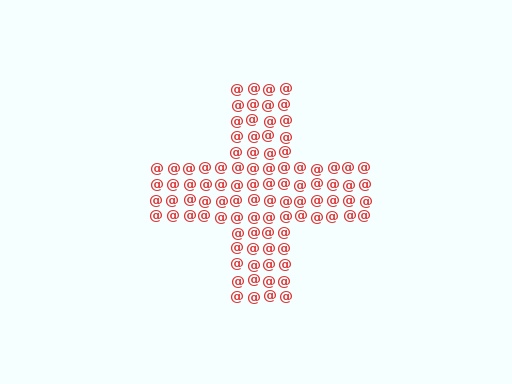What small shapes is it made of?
It is made of small at signs.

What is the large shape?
The large shape is a cross.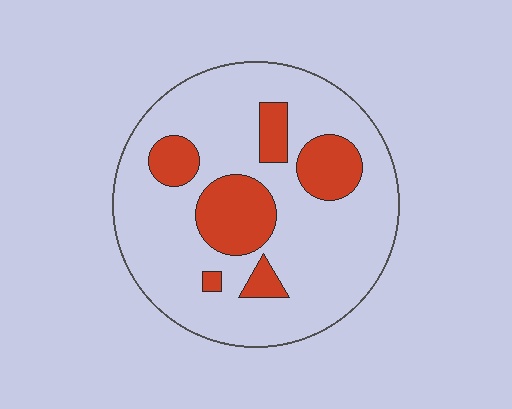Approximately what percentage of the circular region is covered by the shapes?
Approximately 20%.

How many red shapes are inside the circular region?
6.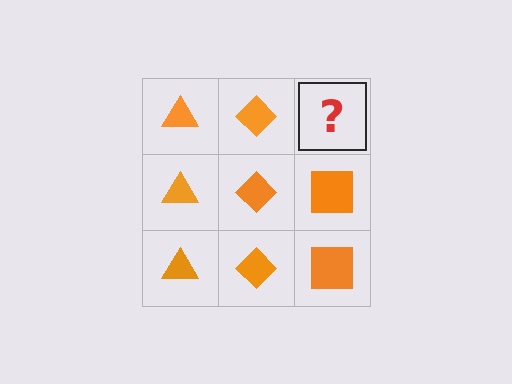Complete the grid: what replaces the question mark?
The question mark should be replaced with an orange square.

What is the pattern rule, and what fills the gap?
The rule is that each column has a consistent shape. The gap should be filled with an orange square.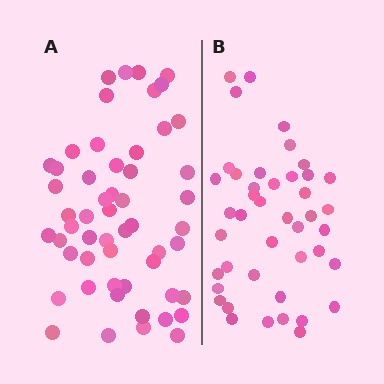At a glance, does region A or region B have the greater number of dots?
Region A (the left region) has more dots.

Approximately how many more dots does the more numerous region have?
Region A has roughly 12 or so more dots than region B.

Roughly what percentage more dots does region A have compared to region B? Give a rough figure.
About 25% more.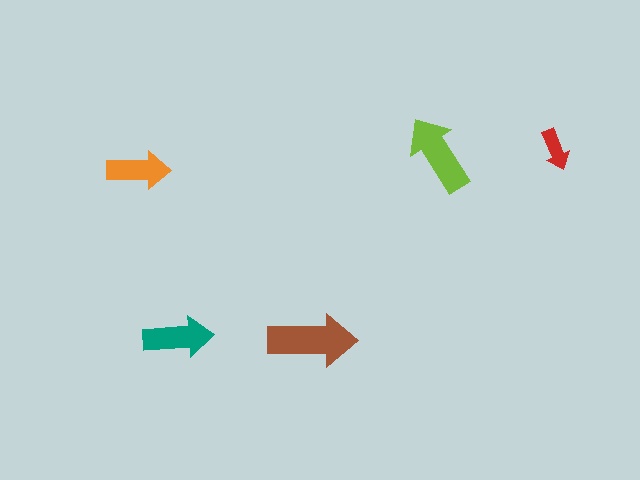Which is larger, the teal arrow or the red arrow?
The teal one.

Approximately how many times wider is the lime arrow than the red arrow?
About 2 times wider.